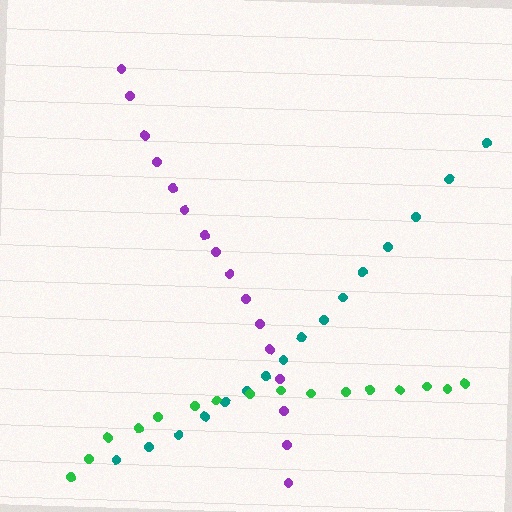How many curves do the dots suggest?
There are 3 distinct paths.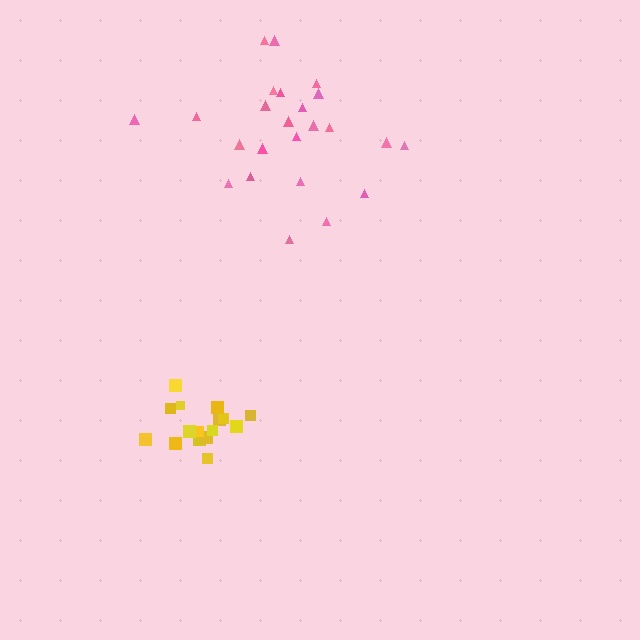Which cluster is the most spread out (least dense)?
Pink.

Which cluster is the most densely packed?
Yellow.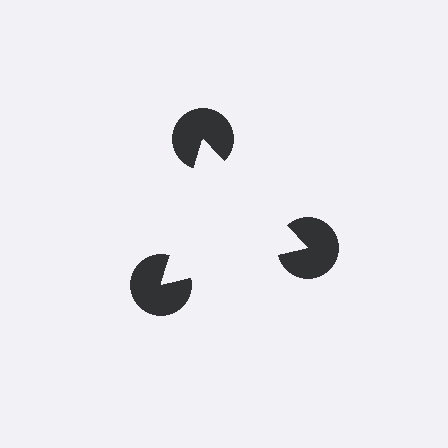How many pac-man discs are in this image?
There are 3 — one at each vertex of the illusory triangle.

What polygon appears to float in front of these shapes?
An illusory triangle — its edges are inferred from the aligned wedge cuts in the pac-man discs, not physically drawn.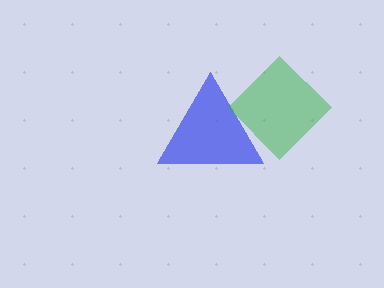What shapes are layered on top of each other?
The layered shapes are: a blue triangle, a green diamond.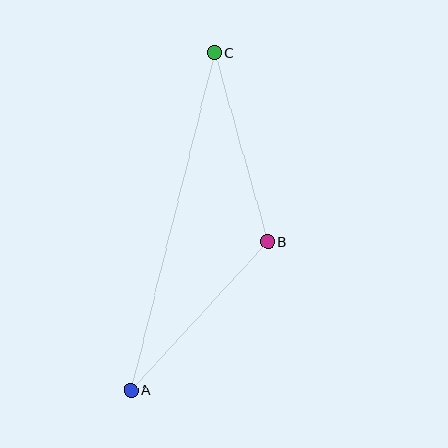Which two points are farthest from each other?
Points A and C are farthest from each other.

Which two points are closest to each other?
Points B and C are closest to each other.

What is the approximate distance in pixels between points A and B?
The distance between A and B is approximately 202 pixels.